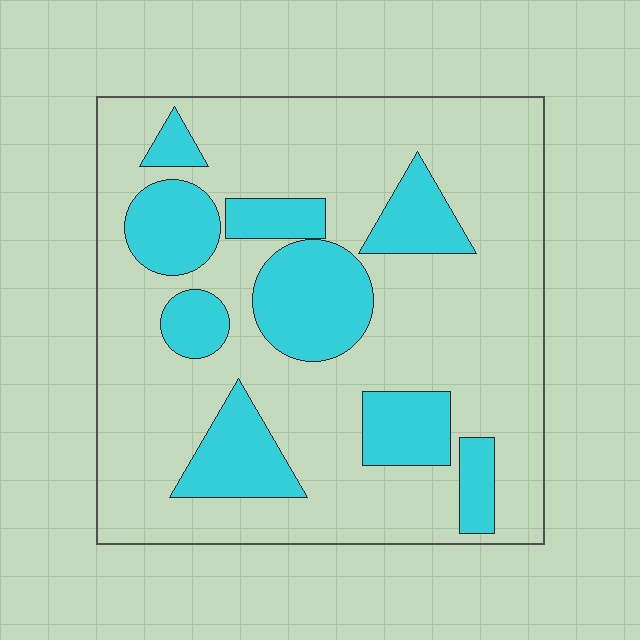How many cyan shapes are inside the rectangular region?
9.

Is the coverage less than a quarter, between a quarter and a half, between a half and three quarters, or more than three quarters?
Between a quarter and a half.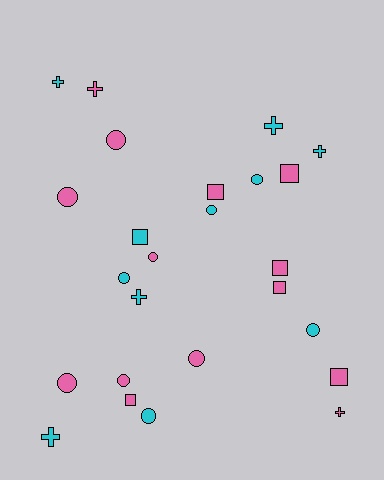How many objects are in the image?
There are 25 objects.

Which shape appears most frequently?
Circle, with 11 objects.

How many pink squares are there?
There are 6 pink squares.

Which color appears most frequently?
Pink, with 14 objects.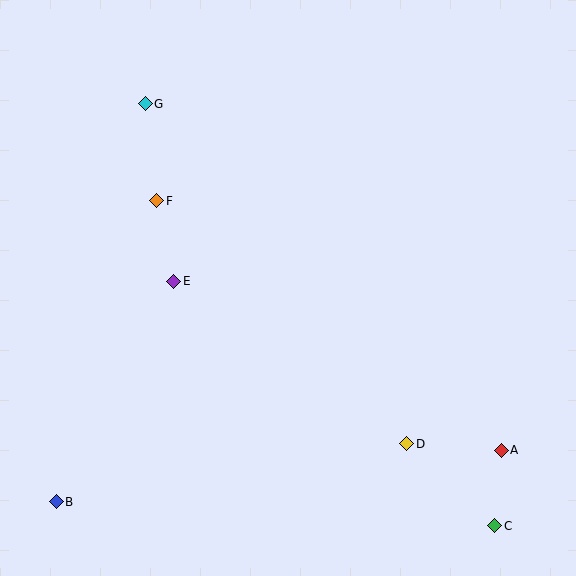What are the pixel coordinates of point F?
Point F is at (157, 201).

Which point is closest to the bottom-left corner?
Point B is closest to the bottom-left corner.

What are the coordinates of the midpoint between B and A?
The midpoint between B and A is at (279, 476).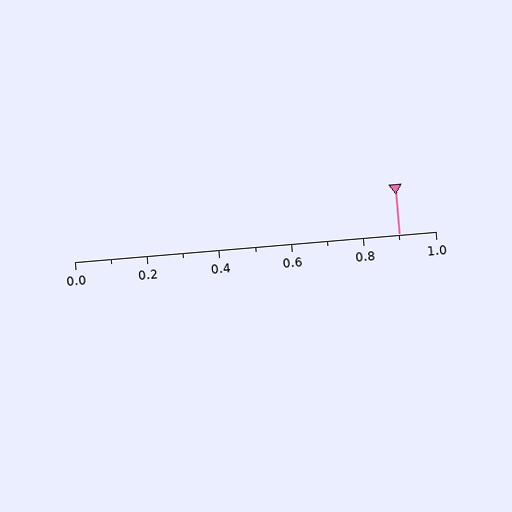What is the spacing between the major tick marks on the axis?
The major ticks are spaced 0.2 apart.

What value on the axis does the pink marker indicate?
The marker indicates approximately 0.9.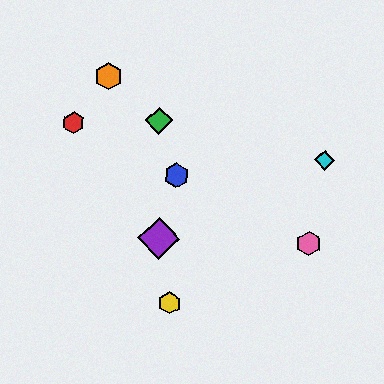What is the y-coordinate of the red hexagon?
The red hexagon is at y≈122.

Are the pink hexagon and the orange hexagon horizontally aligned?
No, the pink hexagon is at y≈244 and the orange hexagon is at y≈76.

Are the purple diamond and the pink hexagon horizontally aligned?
Yes, both are at y≈238.